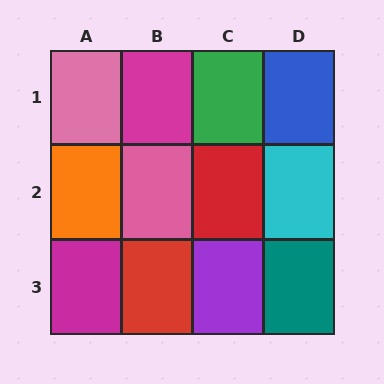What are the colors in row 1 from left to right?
Pink, magenta, green, blue.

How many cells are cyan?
1 cell is cyan.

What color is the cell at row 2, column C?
Red.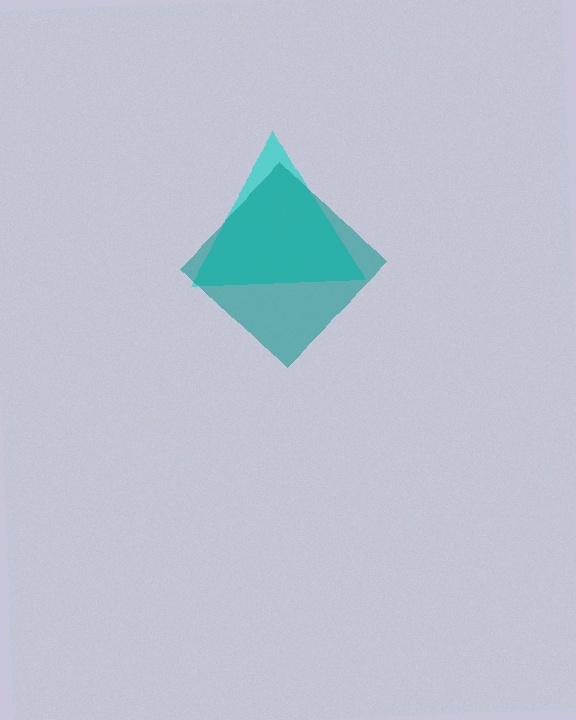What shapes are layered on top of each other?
The layered shapes are: a cyan triangle, a teal diamond.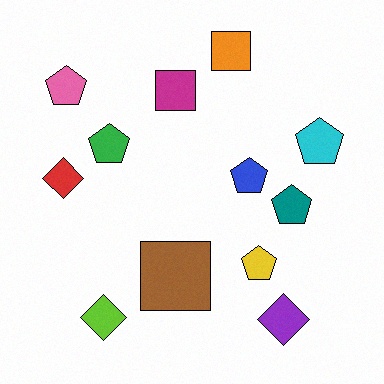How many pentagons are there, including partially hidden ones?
There are 6 pentagons.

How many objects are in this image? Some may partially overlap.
There are 12 objects.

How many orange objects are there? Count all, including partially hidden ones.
There is 1 orange object.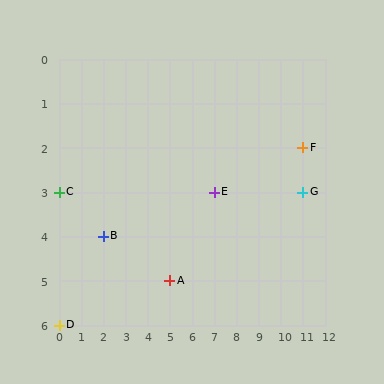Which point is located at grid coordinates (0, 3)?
Point C is at (0, 3).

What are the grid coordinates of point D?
Point D is at grid coordinates (0, 6).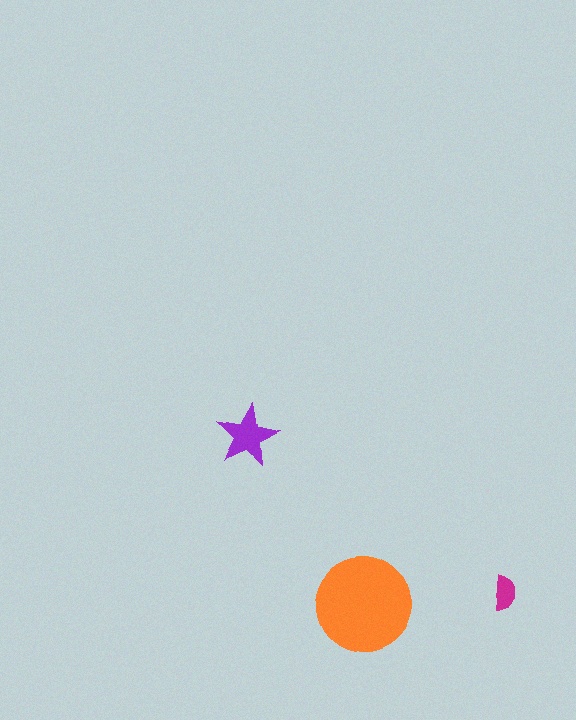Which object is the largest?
The orange circle.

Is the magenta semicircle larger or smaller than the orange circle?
Smaller.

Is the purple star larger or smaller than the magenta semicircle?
Larger.